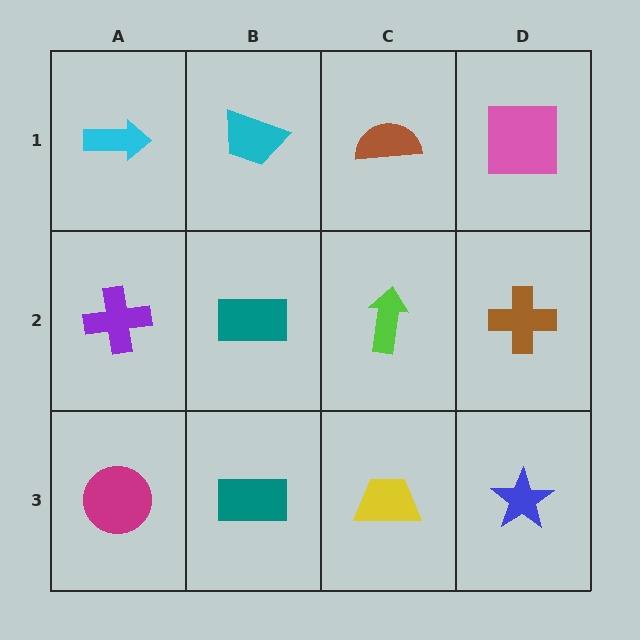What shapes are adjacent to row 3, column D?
A brown cross (row 2, column D), a yellow trapezoid (row 3, column C).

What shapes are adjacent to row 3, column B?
A teal rectangle (row 2, column B), a magenta circle (row 3, column A), a yellow trapezoid (row 3, column C).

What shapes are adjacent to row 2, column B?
A cyan trapezoid (row 1, column B), a teal rectangle (row 3, column B), a purple cross (row 2, column A), a lime arrow (row 2, column C).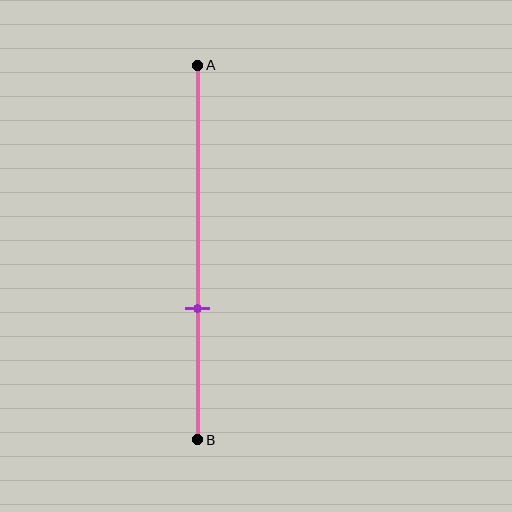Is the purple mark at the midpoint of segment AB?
No, the mark is at about 65% from A, not at the 50% midpoint.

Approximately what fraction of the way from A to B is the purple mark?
The purple mark is approximately 65% of the way from A to B.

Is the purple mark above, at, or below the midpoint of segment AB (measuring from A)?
The purple mark is below the midpoint of segment AB.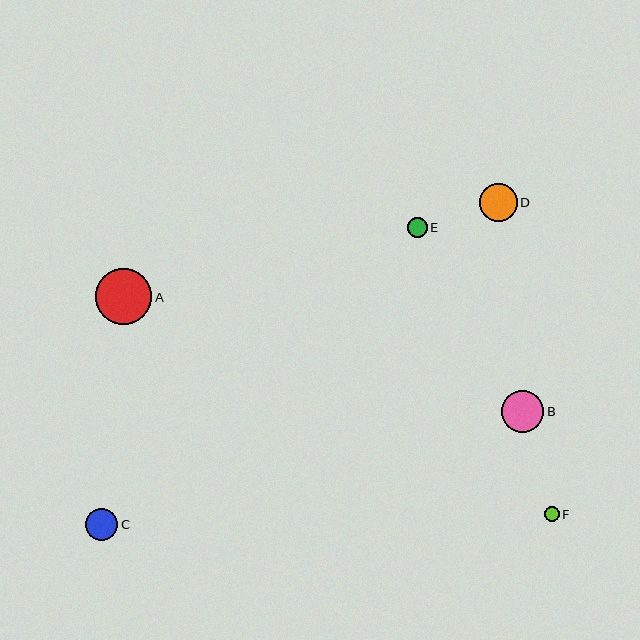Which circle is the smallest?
Circle F is the smallest with a size of approximately 15 pixels.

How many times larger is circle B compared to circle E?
Circle B is approximately 2.2 times the size of circle E.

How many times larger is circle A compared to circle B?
Circle A is approximately 1.3 times the size of circle B.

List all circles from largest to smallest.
From largest to smallest: A, B, D, C, E, F.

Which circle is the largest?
Circle A is the largest with a size of approximately 56 pixels.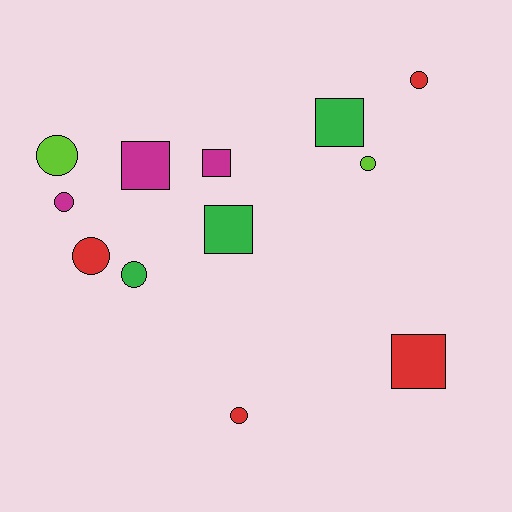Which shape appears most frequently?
Circle, with 7 objects.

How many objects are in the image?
There are 12 objects.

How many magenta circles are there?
There is 1 magenta circle.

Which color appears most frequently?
Red, with 4 objects.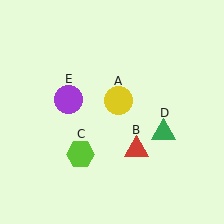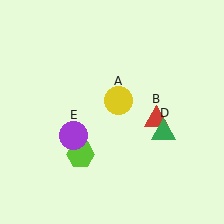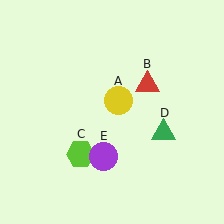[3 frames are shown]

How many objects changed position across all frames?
2 objects changed position: red triangle (object B), purple circle (object E).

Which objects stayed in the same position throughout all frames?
Yellow circle (object A) and lime hexagon (object C) and green triangle (object D) remained stationary.